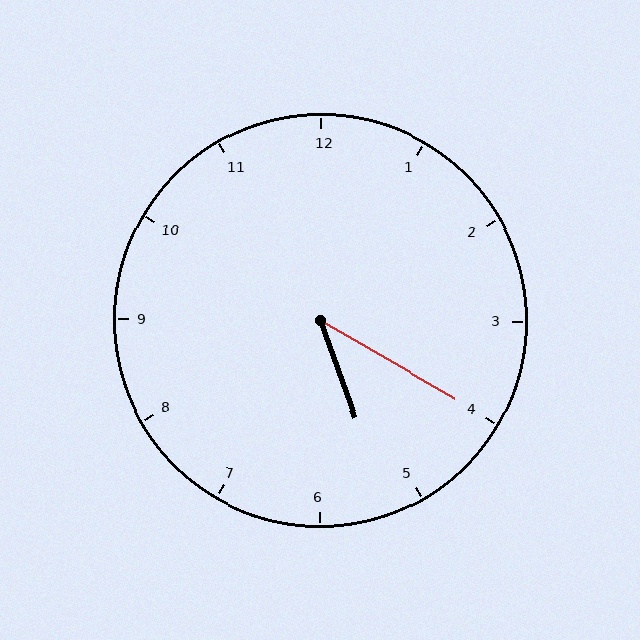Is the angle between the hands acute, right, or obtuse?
It is acute.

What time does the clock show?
5:20.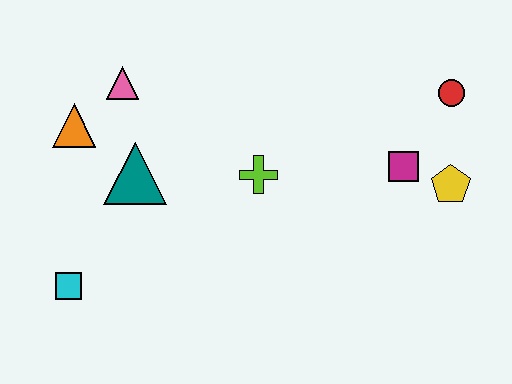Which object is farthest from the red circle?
The cyan square is farthest from the red circle.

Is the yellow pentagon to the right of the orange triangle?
Yes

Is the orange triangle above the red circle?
No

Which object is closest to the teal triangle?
The orange triangle is closest to the teal triangle.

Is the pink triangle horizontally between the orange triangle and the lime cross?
Yes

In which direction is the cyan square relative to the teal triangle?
The cyan square is below the teal triangle.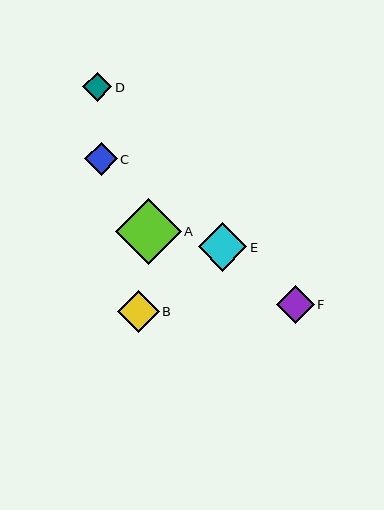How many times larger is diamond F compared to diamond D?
Diamond F is approximately 1.3 times the size of diamond D.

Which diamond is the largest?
Diamond A is the largest with a size of approximately 66 pixels.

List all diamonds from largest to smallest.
From largest to smallest: A, E, B, F, C, D.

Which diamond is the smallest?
Diamond D is the smallest with a size of approximately 29 pixels.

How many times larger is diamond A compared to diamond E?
Diamond A is approximately 1.4 times the size of diamond E.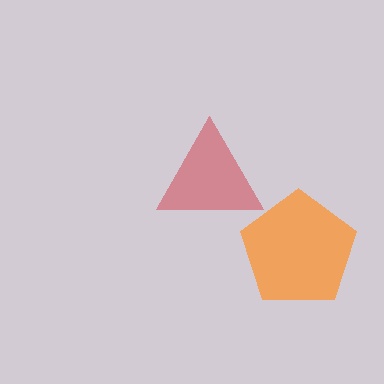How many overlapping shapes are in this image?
There are 2 overlapping shapes in the image.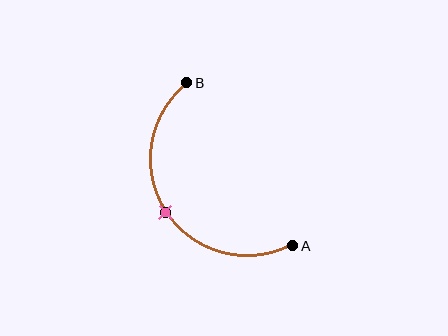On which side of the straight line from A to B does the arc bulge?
The arc bulges to the left of the straight line connecting A and B.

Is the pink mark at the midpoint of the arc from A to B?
Yes. The pink mark lies on the arc at equal arc-length from both A and B — it is the arc midpoint.